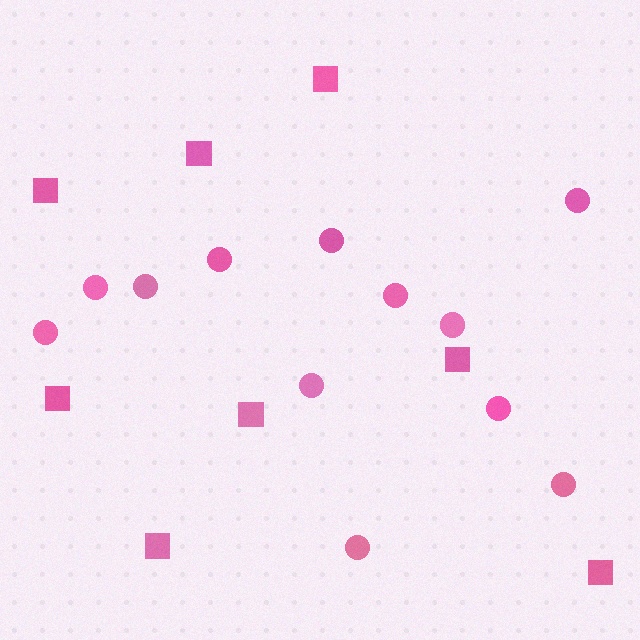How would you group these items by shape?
There are 2 groups: one group of circles (12) and one group of squares (8).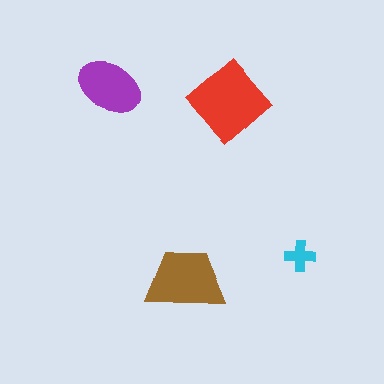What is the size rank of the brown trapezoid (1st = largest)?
2nd.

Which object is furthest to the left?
The purple ellipse is leftmost.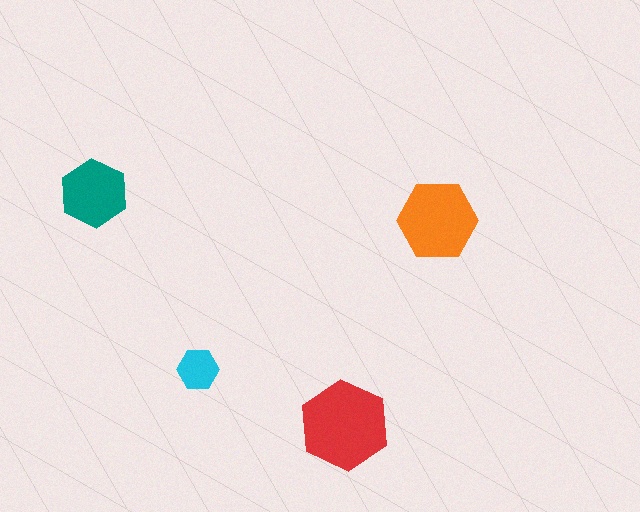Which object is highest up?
The teal hexagon is topmost.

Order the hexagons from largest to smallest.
the red one, the orange one, the teal one, the cyan one.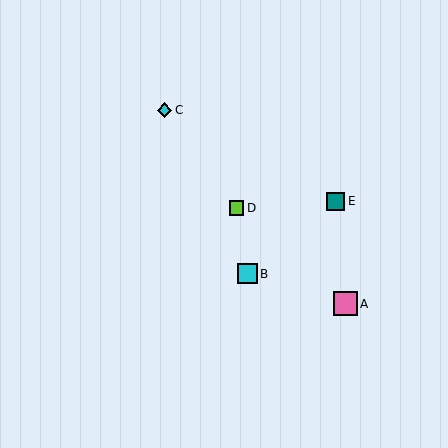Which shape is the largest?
The pink square (labeled A) is the largest.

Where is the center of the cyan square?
The center of the cyan square is at (247, 274).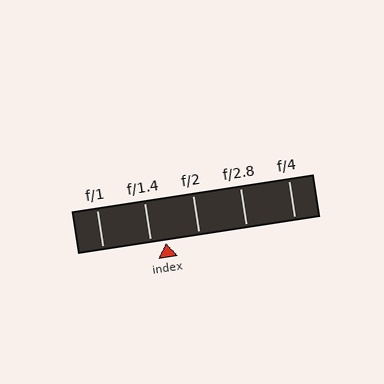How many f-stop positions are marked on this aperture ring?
There are 5 f-stop positions marked.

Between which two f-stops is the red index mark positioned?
The index mark is between f/1.4 and f/2.